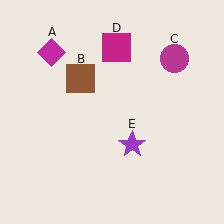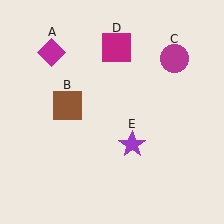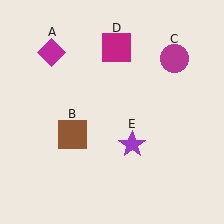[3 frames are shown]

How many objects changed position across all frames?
1 object changed position: brown square (object B).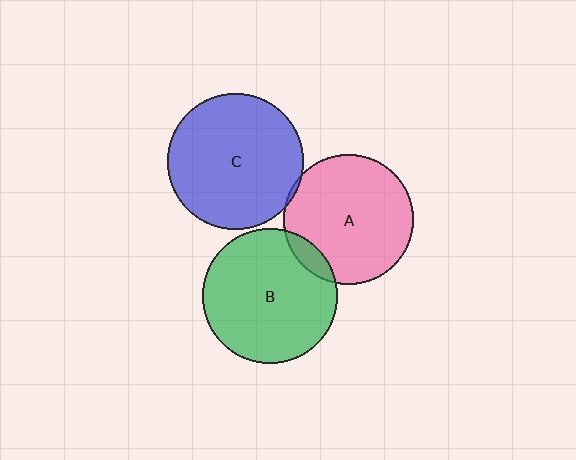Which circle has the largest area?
Circle C (blue).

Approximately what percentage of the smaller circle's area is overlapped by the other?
Approximately 5%.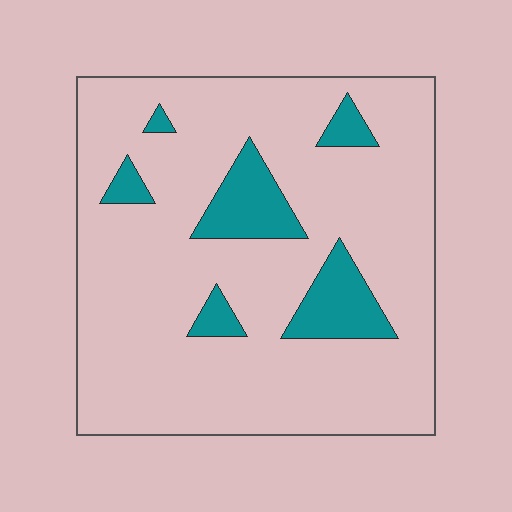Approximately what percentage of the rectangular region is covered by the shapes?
Approximately 15%.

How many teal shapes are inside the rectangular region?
6.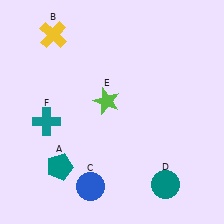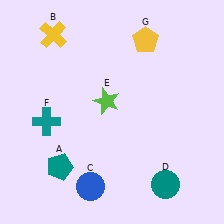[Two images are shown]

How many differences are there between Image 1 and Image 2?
There is 1 difference between the two images.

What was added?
A yellow pentagon (G) was added in Image 2.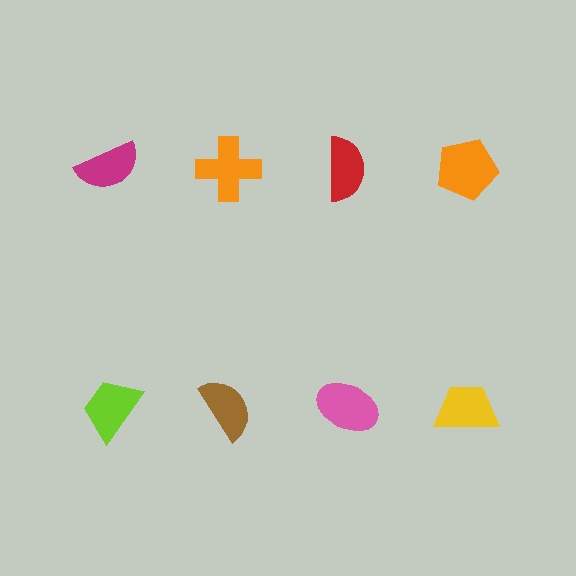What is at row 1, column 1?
A magenta semicircle.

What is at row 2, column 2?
A brown semicircle.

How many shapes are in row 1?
4 shapes.